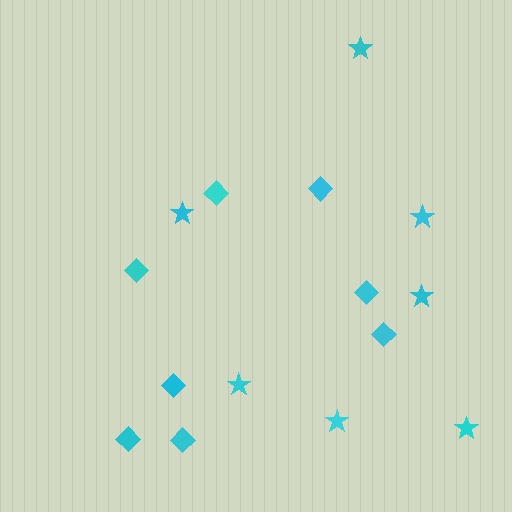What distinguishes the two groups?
There are 2 groups: one group of diamonds (8) and one group of stars (7).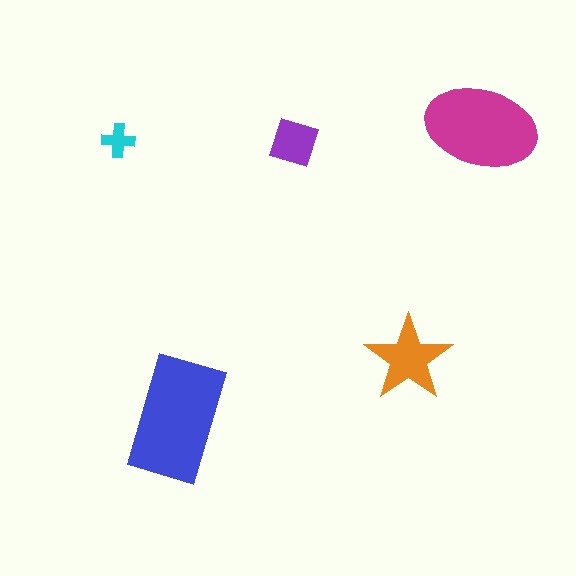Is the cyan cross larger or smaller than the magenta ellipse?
Smaller.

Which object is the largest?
The blue rectangle.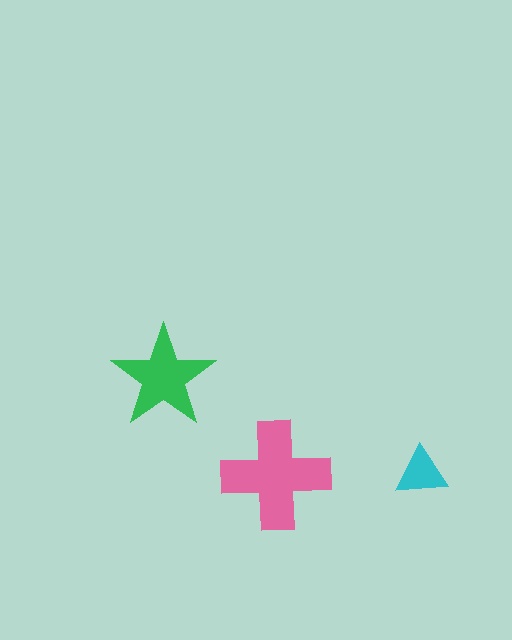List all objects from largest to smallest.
The pink cross, the green star, the cyan triangle.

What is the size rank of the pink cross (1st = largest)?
1st.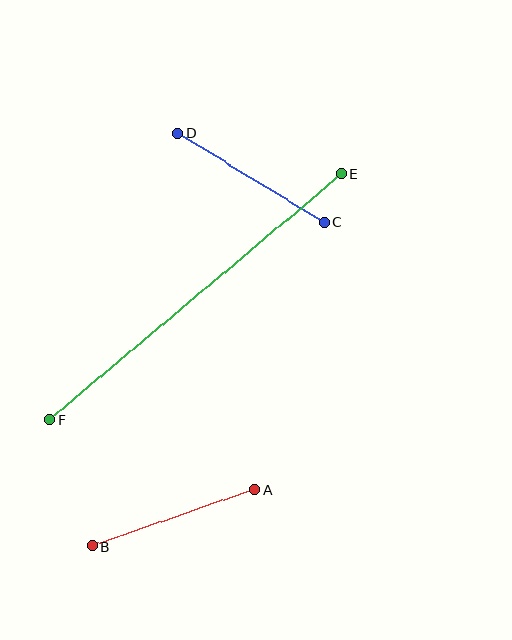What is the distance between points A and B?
The distance is approximately 172 pixels.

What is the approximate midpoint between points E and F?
The midpoint is at approximately (196, 297) pixels.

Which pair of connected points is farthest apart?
Points E and F are farthest apart.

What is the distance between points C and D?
The distance is approximately 172 pixels.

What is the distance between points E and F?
The distance is approximately 381 pixels.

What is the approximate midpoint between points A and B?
The midpoint is at approximately (174, 518) pixels.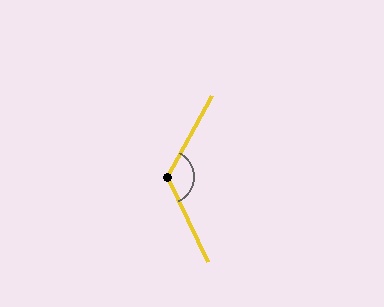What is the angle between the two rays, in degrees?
Approximately 126 degrees.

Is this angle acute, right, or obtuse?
It is obtuse.